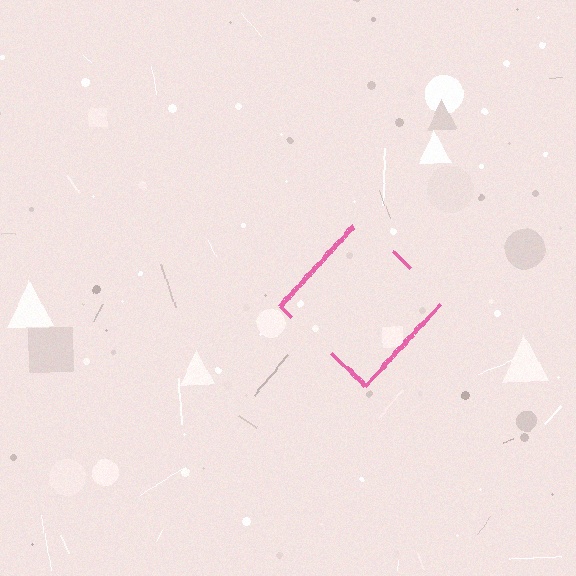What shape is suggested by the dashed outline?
The dashed outline suggests a diamond.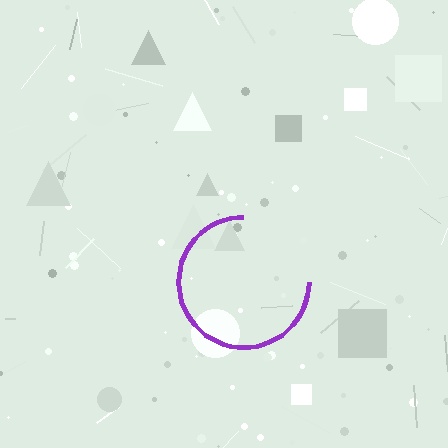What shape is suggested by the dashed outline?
The dashed outline suggests a circle.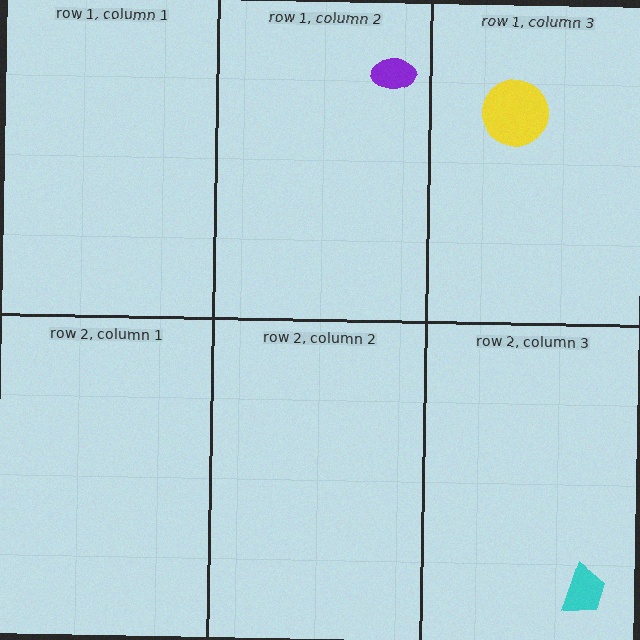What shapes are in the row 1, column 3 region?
The yellow circle.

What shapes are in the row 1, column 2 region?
The purple ellipse.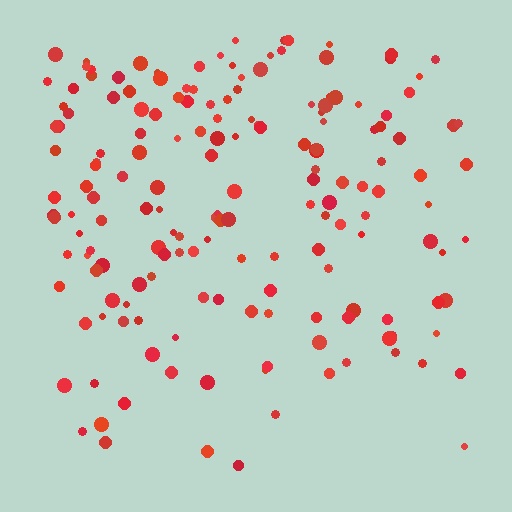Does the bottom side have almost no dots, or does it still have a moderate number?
Still a moderate number, just noticeably fewer than the top.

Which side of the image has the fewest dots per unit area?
The bottom.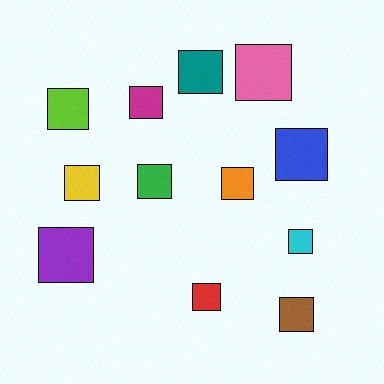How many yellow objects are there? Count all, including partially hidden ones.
There is 1 yellow object.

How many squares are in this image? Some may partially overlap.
There are 12 squares.